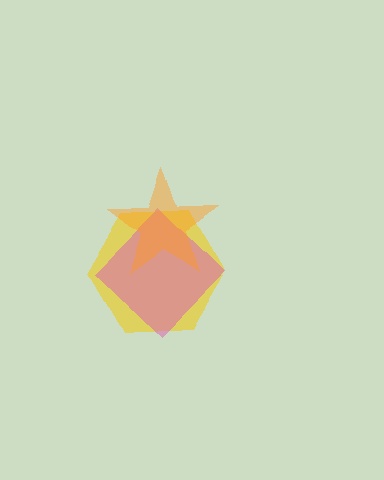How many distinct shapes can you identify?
There are 3 distinct shapes: a yellow hexagon, a pink diamond, an orange star.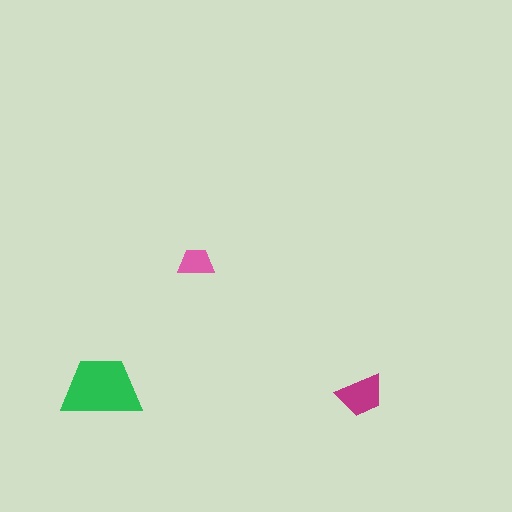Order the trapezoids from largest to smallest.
the green one, the magenta one, the pink one.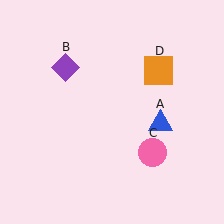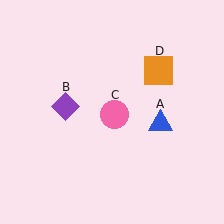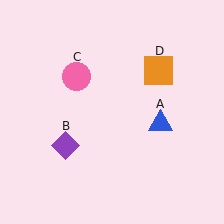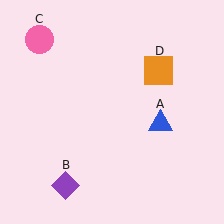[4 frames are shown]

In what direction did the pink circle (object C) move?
The pink circle (object C) moved up and to the left.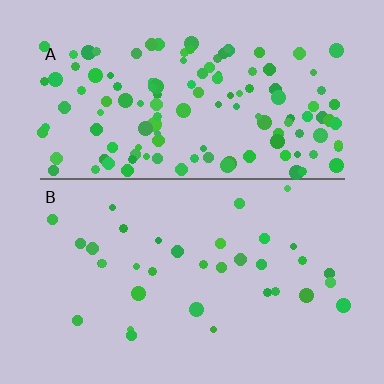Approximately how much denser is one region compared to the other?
Approximately 3.8× — region A over region B.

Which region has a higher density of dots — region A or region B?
A (the top).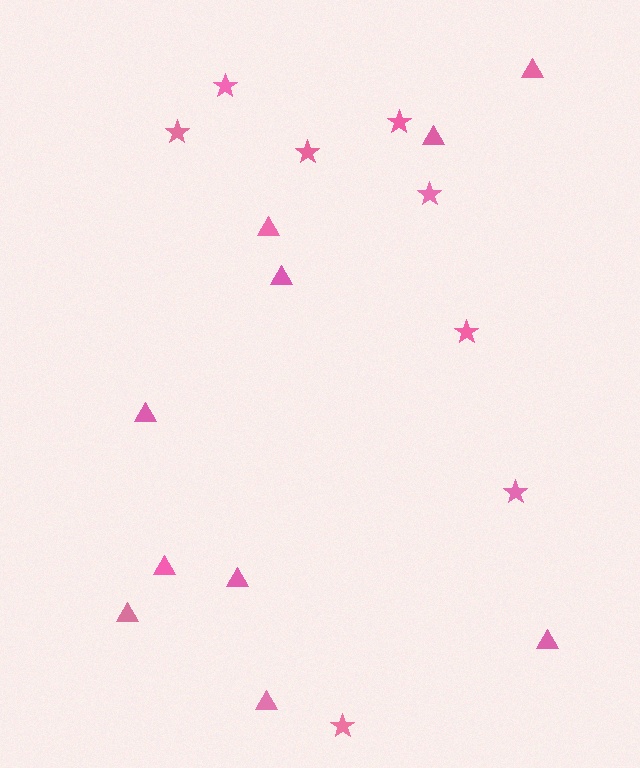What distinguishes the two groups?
There are 2 groups: one group of stars (8) and one group of triangles (10).